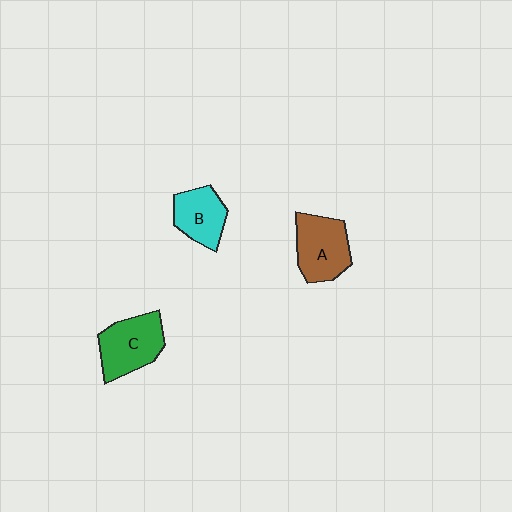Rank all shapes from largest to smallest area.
From largest to smallest: C (green), A (brown), B (cyan).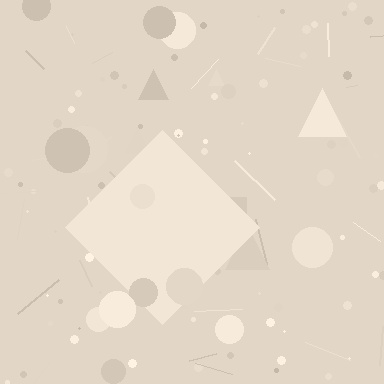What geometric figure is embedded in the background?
A diamond is embedded in the background.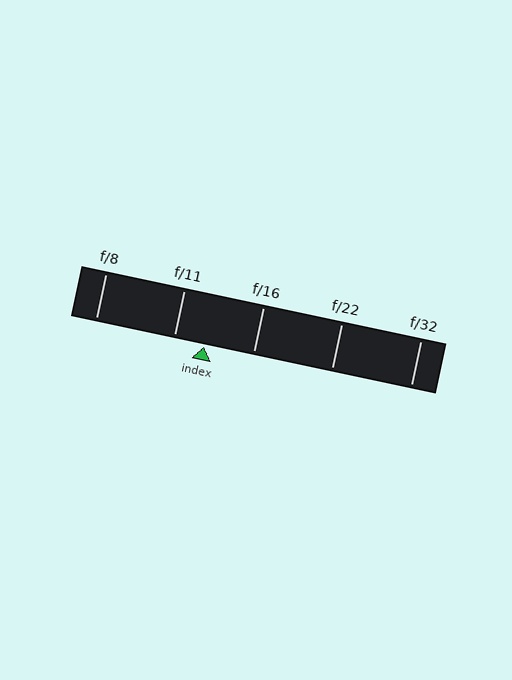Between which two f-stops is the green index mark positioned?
The index mark is between f/11 and f/16.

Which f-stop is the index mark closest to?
The index mark is closest to f/11.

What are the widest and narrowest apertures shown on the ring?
The widest aperture shown is f/8 and the narrowest is f/32.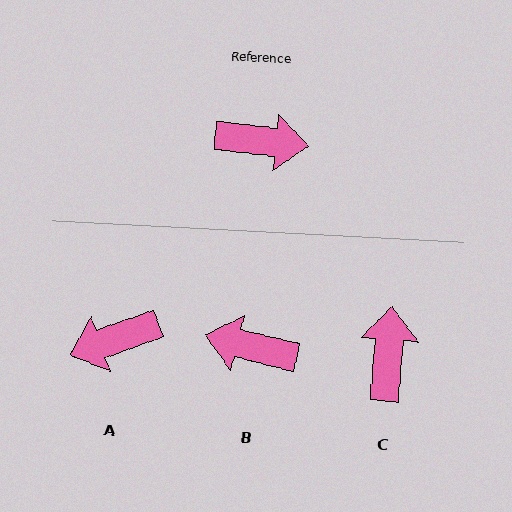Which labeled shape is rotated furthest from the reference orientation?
B, about 172 degrees away.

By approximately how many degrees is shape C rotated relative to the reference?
Approximately 92 degrees counter-clockwise.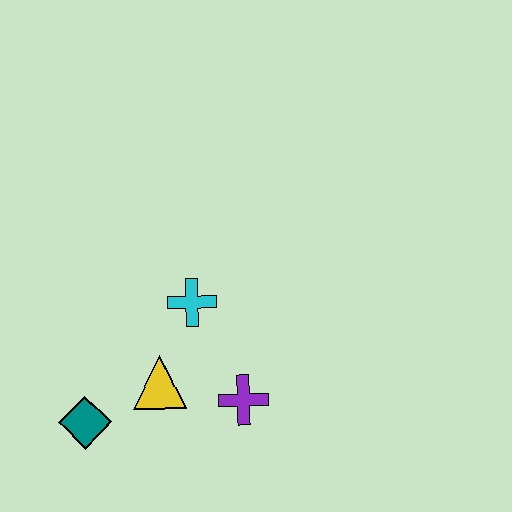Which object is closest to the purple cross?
The yellow triangle is closest to the purple cross.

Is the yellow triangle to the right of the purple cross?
No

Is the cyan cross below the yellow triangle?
No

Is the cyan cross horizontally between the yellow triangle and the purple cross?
Yes